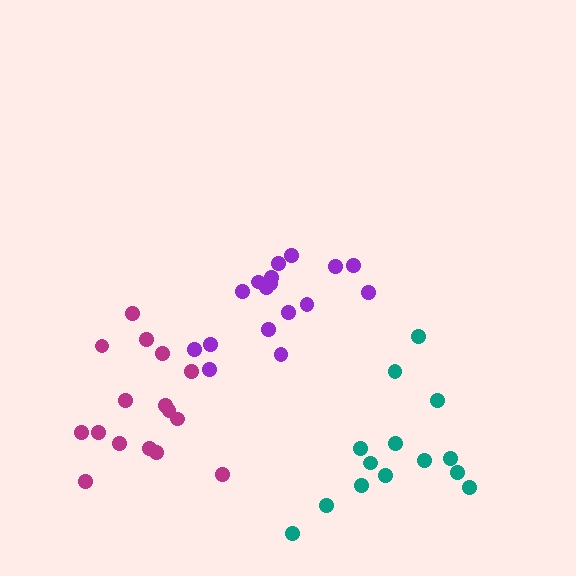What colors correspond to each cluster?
The clusters are colored: purple, magenta, teal.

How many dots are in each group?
Group 1: 17 dots, Group 2: 16 dots, Group 3: 14 dots (47 total).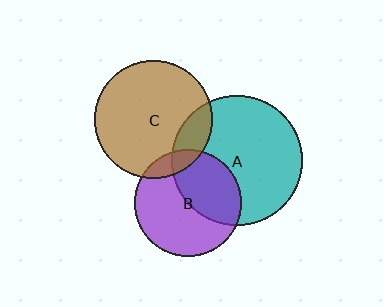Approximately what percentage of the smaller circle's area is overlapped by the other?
Approximately 40%.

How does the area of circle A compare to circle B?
Approximately 1.5 times.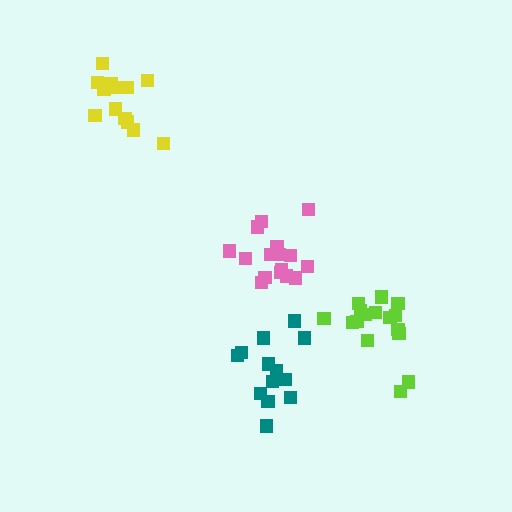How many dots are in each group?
Group 1: 16 dots, Group 2: 13 dots, Group 3: 16 dots, Group 4: 13 dots (58 total).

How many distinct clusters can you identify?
There are 4 distinct clusters.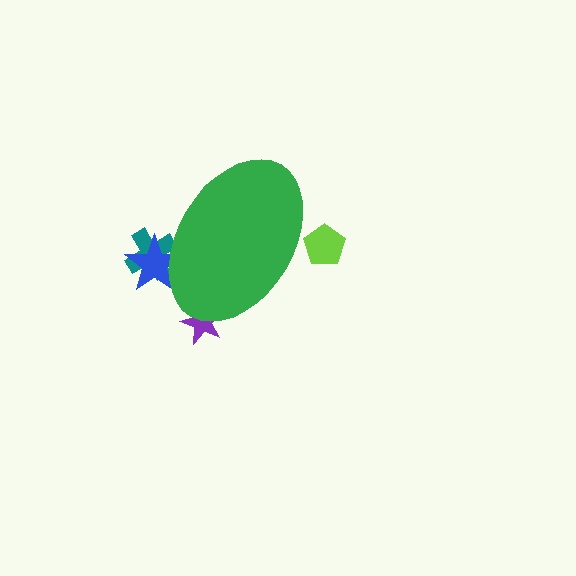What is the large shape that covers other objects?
A green ellipse.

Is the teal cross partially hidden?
Yes, the teal cross is partially hidden behind the green ellipse.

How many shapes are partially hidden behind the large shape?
4 shapes are partially hidden.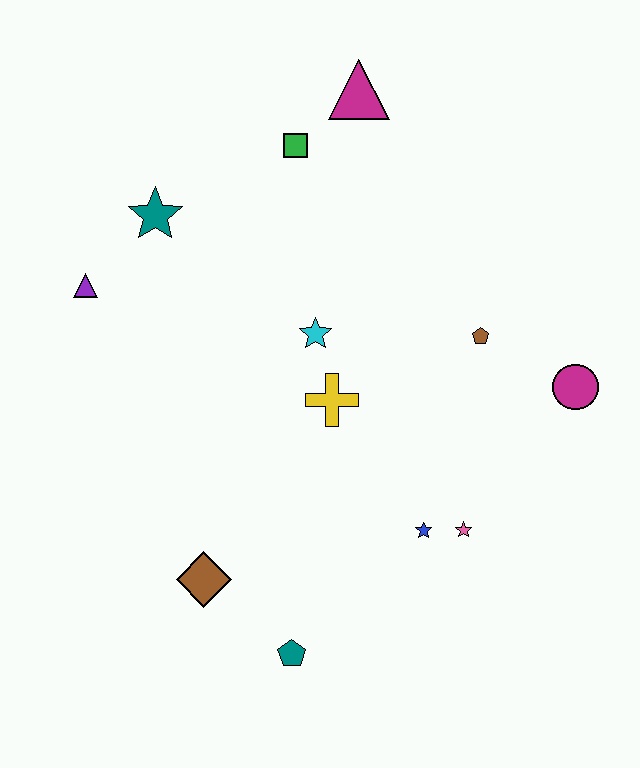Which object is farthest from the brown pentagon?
The purple triangle is farthest from the brown pentagon.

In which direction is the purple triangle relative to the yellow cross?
The purple triangle is to the left of the yellow cross.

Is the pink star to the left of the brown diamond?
No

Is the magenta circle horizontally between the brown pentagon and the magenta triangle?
No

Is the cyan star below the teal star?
Yes